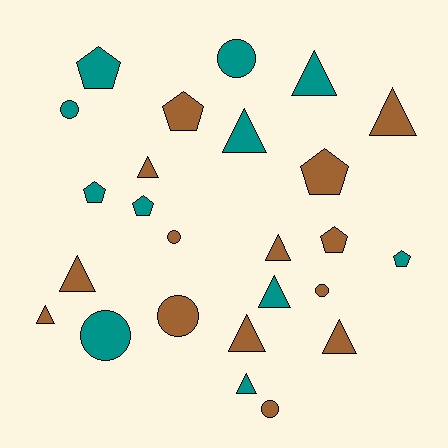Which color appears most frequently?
Brown, with 14 objects.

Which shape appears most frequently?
Triangle, with 11 objects.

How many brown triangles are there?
There are 7 brown triangles.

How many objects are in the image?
There are 25 objects.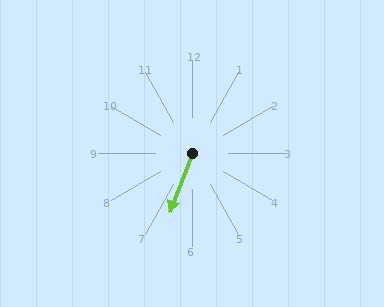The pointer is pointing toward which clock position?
Roughly 7 o'clock.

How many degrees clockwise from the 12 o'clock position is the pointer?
Approximately 201 degrees.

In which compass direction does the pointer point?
South.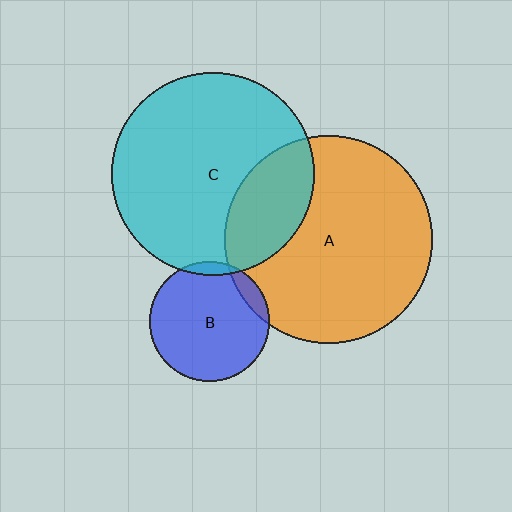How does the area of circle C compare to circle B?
Approximately 2.9 times.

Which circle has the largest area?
Circle A (orange).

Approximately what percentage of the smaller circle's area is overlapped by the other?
Approximately 10%.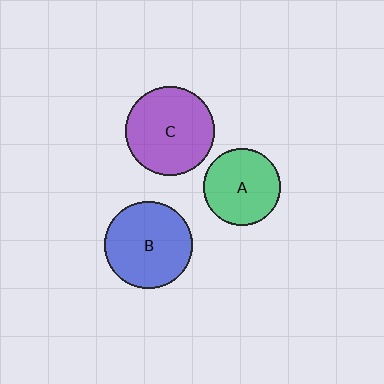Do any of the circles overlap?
No, none of the circles overlap.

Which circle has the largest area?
Circle C (purple).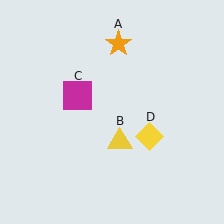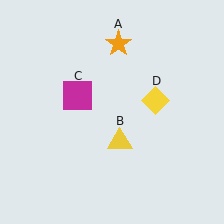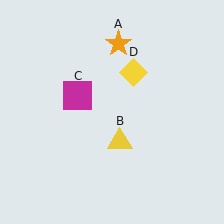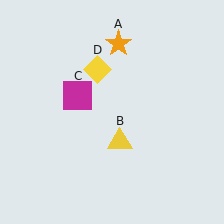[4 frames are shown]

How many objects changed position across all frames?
1 object changed position: yellow diamond (object D).